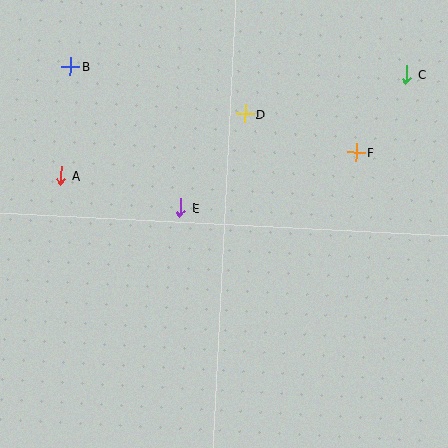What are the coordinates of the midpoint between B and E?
The midpoint between B and E is at (125, 137).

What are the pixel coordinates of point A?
Point A is at (61, 176).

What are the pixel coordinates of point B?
Point B is at (70, 66).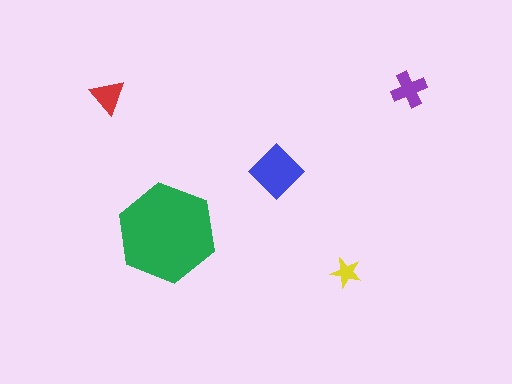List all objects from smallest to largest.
The yellow star, the red triangle, the purple cross, the blue diamond, the green hexagon.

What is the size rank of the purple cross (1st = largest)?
3rd.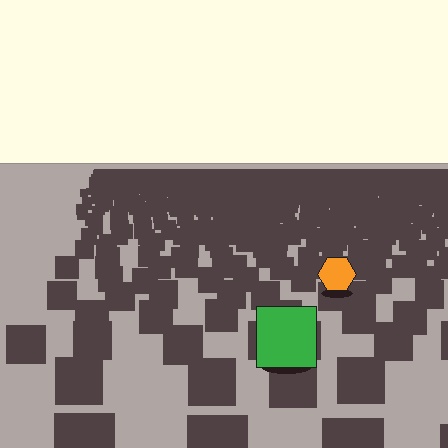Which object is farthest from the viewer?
The orange hexagon is farthest from the viewer. It appears smaller and the ground texture around it is denser.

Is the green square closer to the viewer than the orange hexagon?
Yes. The green square is closer — you can tell from the texture gradient: the ground texture is coarser near it.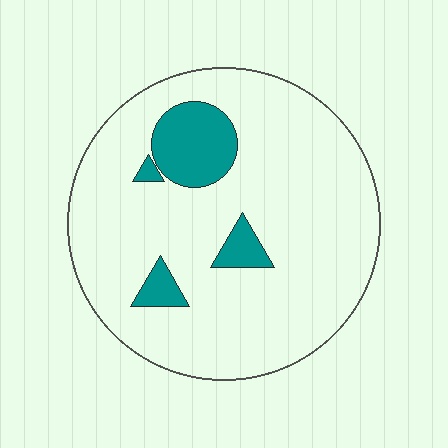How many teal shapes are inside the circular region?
4.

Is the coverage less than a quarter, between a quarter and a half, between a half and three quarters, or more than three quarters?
Less than a quarter.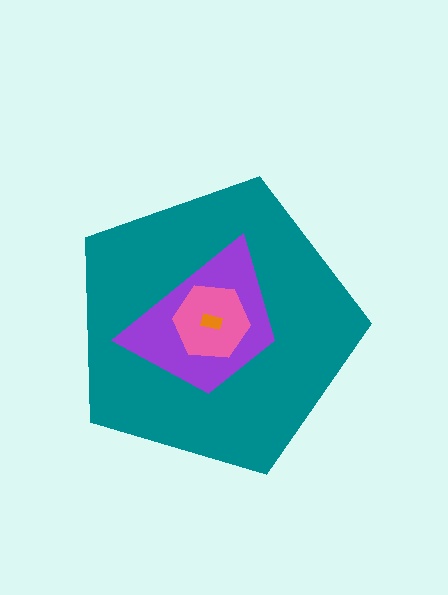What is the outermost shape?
The teal pentagon.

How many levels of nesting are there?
4.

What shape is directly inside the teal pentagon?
The purple trapezoid.